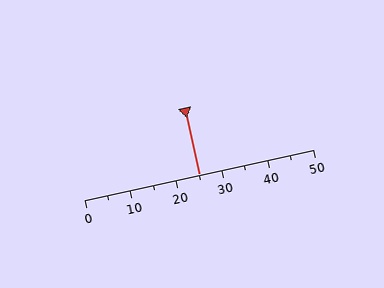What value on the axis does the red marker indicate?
The marker indicates approximately 25.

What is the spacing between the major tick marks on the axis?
The major ticks are spaced 10 apart.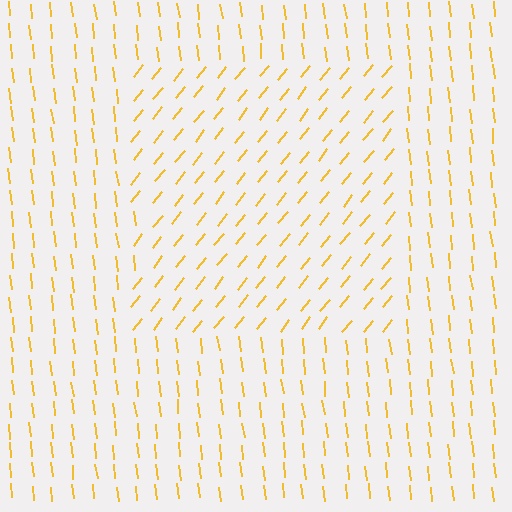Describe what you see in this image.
The image is filled with small yellow line segments. A rectangle region in the image has lines oriented differently from the surrounding lines, creating a visible texture boundary.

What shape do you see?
I see a rectangle.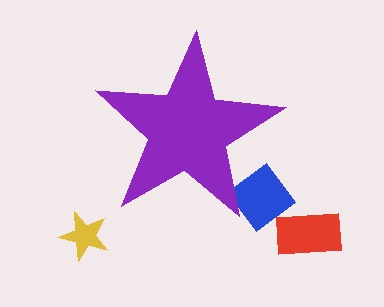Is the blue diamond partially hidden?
Yes, the blue diamond is partially hidden behind the purple star.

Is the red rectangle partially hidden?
No, the red rectangle is fully visible.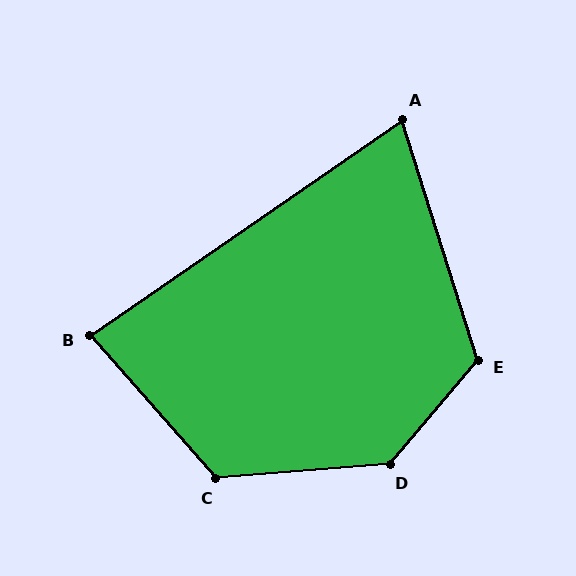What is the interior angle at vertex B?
Approximately 83 degrees (acute).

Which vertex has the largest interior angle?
D, at approximately 135 degrees.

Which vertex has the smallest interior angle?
A, at approximately 73 degrees.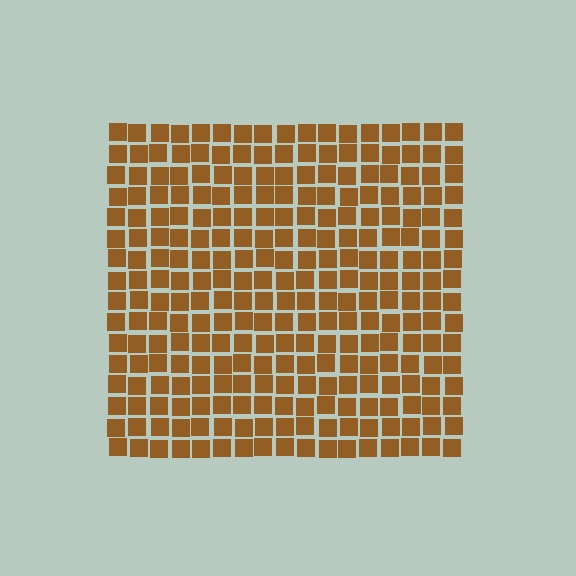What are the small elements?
The small elements are squares.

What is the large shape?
The large shape is a square.